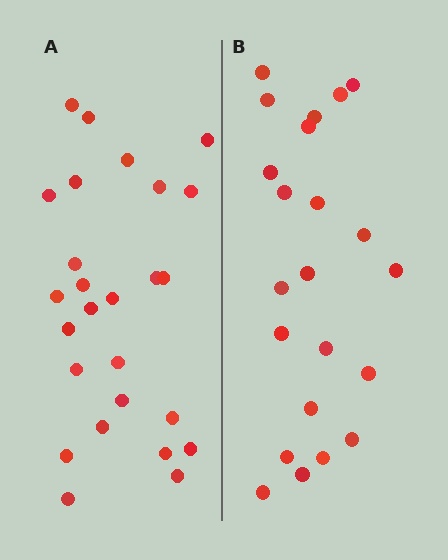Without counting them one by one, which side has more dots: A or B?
Region A (the left region) has more dots.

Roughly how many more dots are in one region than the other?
Region A has about 4 more dots than region B.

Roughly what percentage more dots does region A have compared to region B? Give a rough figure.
About 20% more.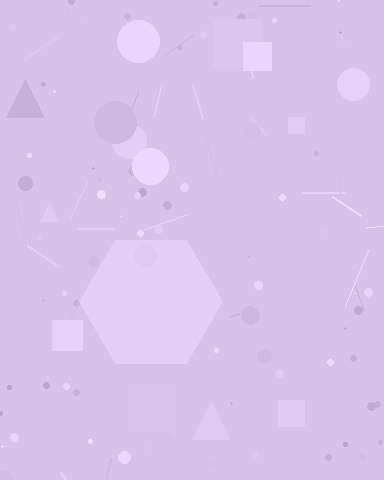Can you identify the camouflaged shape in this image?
The camouflaged shape is a hexagon.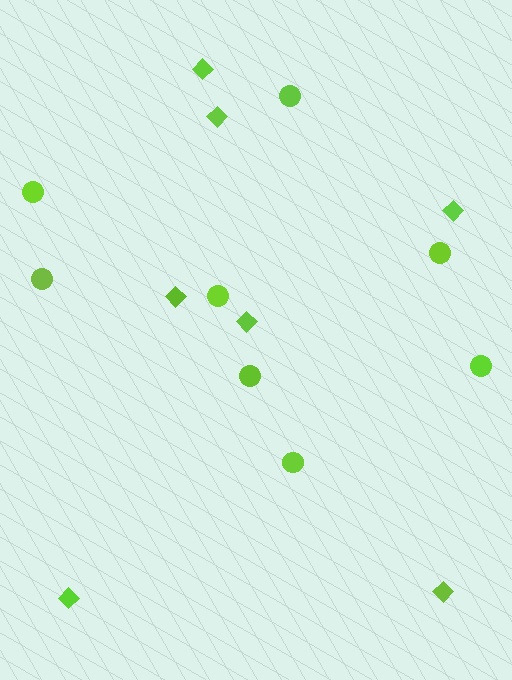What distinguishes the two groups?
There are 2 groups: one group of diamonds (7) and one group of circles (8).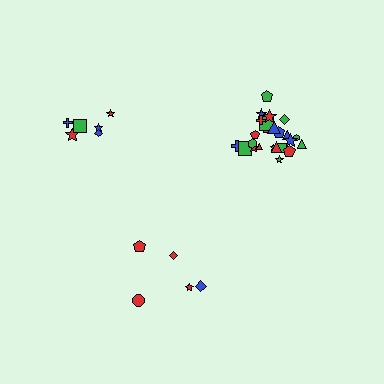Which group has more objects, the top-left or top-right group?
The top-right group.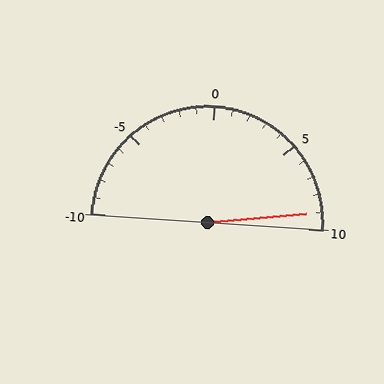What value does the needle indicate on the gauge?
The needle indicates approximately 9.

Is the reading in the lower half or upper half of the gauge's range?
The reading is in the upper half of the range (-10 to 10).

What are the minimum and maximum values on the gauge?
The gauge ranges from -10 to 10.